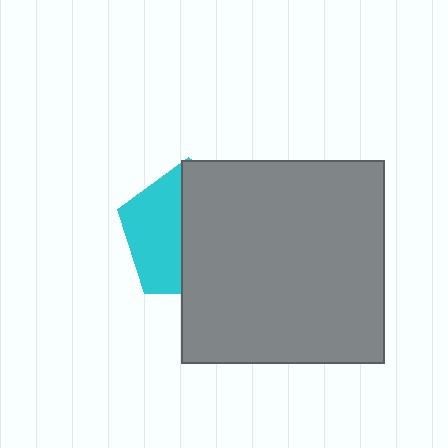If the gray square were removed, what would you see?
You would see the complete cyan pentagon.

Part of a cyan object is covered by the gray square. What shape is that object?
It is a pentagon.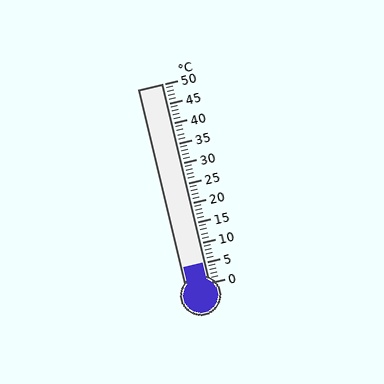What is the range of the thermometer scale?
The thermometer scale ranges from 0°C to 50°C.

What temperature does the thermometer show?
The thermometer shows approximately 5°C.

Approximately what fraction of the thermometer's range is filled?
The thermometer is filled to approximately 10% of its range.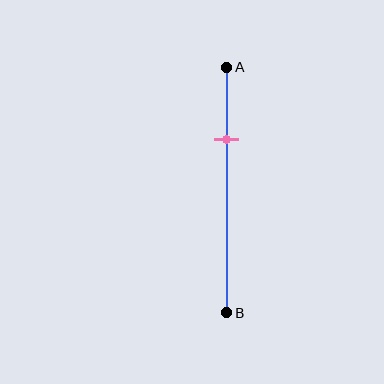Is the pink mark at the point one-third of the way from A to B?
No, the mark is at about 30% from A, not at the 33% one-third point.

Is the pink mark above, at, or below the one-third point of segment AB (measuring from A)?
The pink mark is above the one-third point of segment AB.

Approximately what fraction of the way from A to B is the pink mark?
The pink mark is approximately 30% of the way from A to B.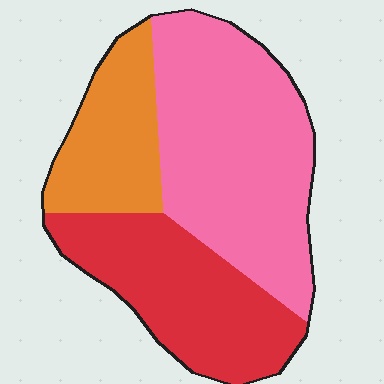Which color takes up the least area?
Orange, at roughly 20%.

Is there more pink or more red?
Pink.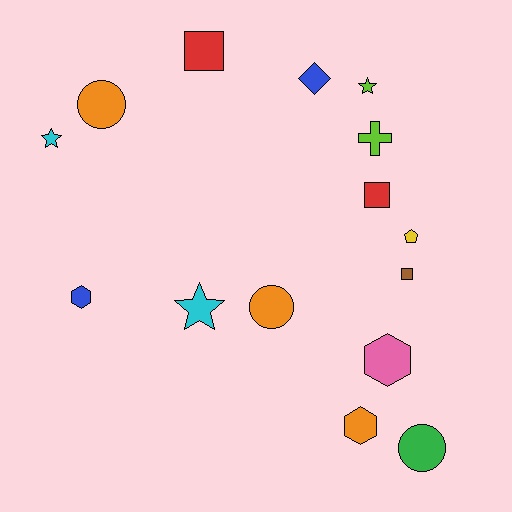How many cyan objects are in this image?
There are 2 cyan objects.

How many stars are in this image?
There are 3 stars.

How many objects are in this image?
There are 15 objects.